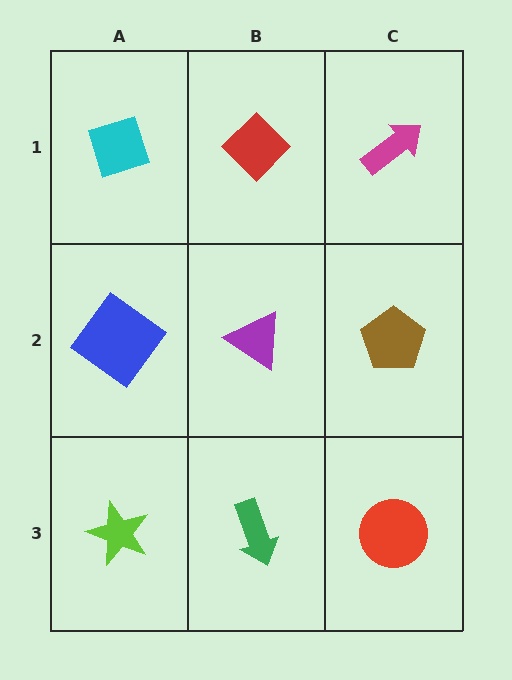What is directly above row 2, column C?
A magenta arrow.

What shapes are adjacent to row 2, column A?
A cyan diamond (row 1, column A), a lime star (row 3, column A), a purple triangle (row 2, column B).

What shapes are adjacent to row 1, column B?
A purple triangle (row 2, column B), a cyan diamond (row 1, column A), a magenta arrow (row 1, column C).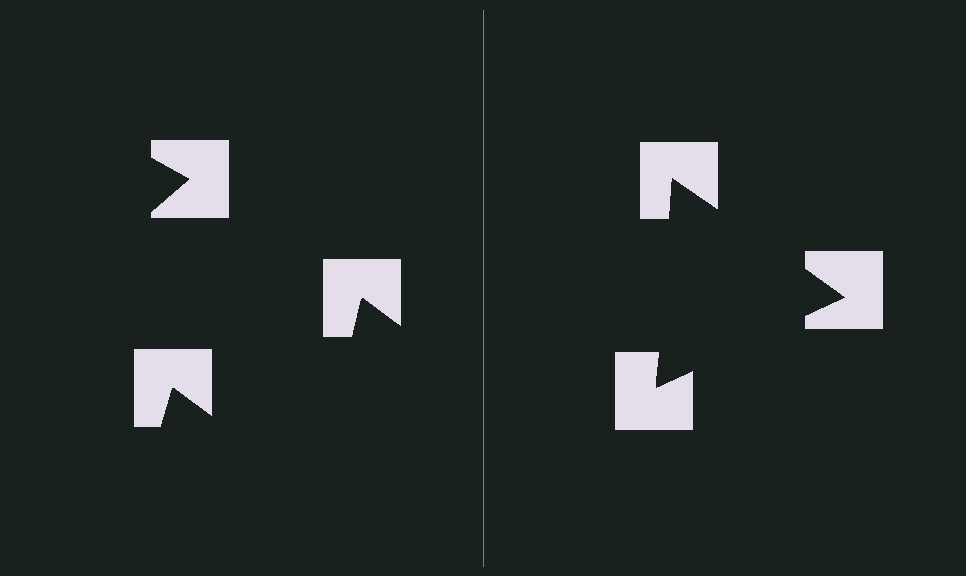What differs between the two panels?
The notched squares are positioned identically on both sides; only the wedge orientations differ. On the right they align to a triangle; on the left they are misaligned.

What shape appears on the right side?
An illusory triangle.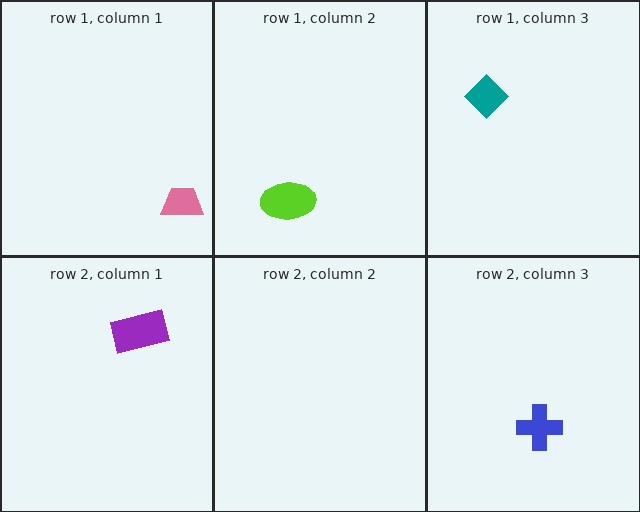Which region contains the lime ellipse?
The row 1, column 2 region.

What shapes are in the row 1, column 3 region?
The teal diamond.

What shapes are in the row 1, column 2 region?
The lime ellipse.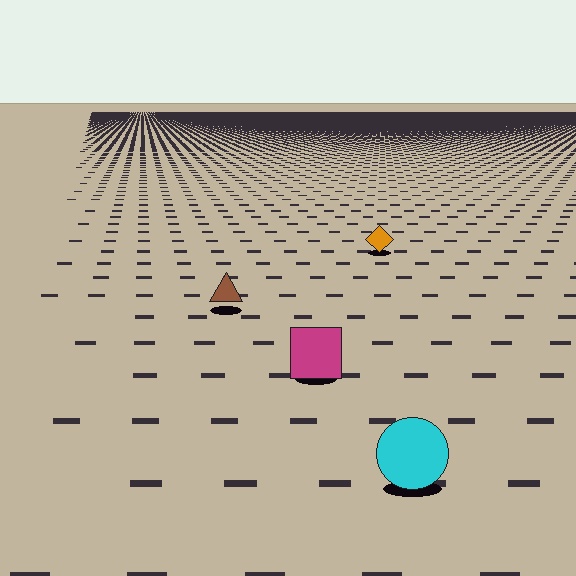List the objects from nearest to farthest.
From nearest to farthest: the cyan circle, the magenta square, the brown triangle, the orange diamond.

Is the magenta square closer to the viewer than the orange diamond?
Yes. The magenta square is closer — you can tell from the texture gradient: the ground texture is coarser near it.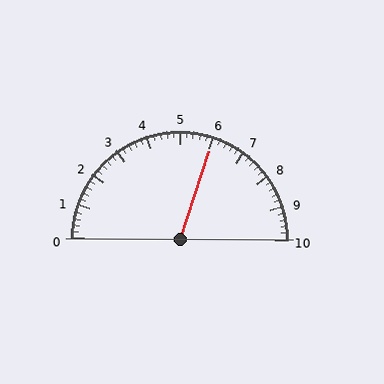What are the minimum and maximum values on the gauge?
The gauge ranges from 0 to 10.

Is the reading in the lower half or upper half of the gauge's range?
The reading is in the upper half of the range (0 to 10).